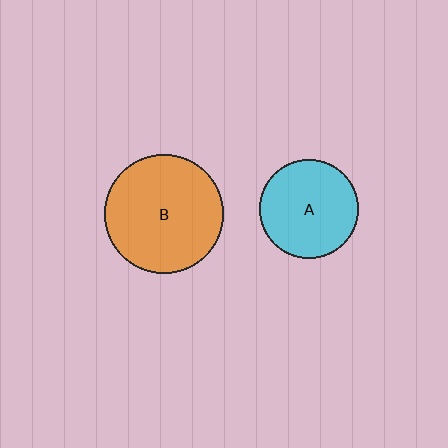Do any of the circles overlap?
No, none of the circles overlap.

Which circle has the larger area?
Circle B (orange).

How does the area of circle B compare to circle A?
Approximately 1.5 times.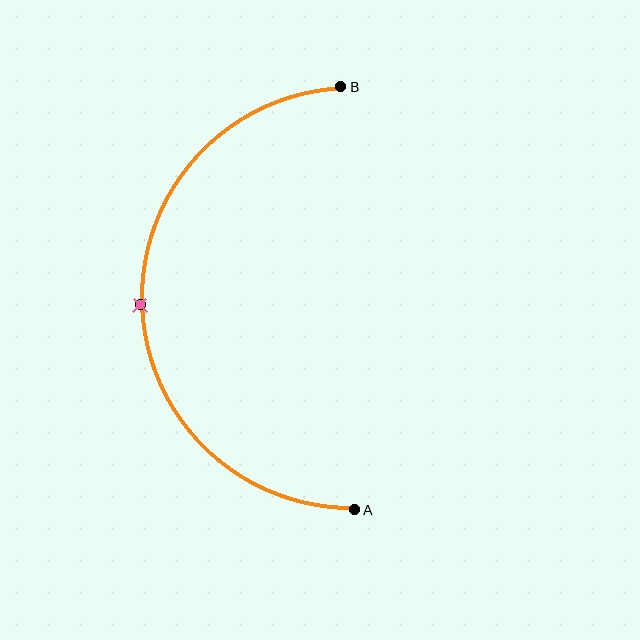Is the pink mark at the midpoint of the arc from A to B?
Yes. The pink mark lies on the arc at equal arc-length from both A and B — it is the arc midpoint.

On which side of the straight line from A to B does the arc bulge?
The arc bulges to the left of the straight line connecting A and B.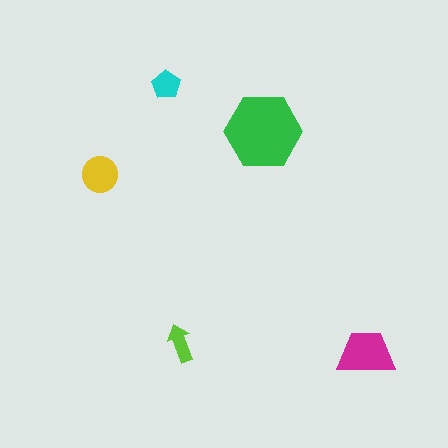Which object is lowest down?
The magenta trapezoid is bottommost.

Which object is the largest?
The green hexagon.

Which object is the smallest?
The lime arrow.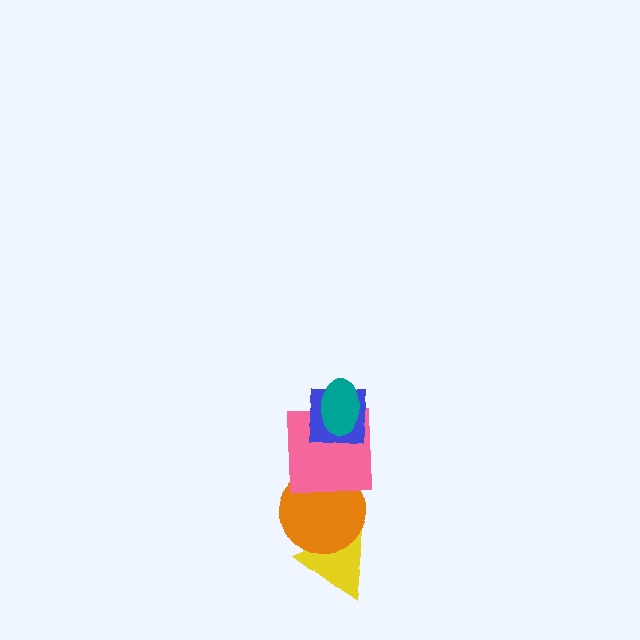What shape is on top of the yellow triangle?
The orange circle is on top of the yellow triangle.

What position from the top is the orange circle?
The orange circle is 4th from the top.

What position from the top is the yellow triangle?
The yellow triangle is 5th from the top.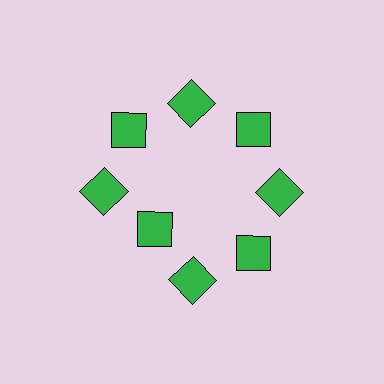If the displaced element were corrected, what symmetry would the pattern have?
It would have 8-fold rotational symmetry — the pattern would map onto itself every 45 degrees.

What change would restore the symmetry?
The symmetry would be restored by moving it outward, back onto the ring so that all 8 diamonds sit at equal angles and equal distance from the center.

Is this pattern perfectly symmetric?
No. The 8 green diamonds are arranged in a ring, but one element near the 8 o'clock position is pulled inward toward the center, breaking the 8-fold rotational symmetry.